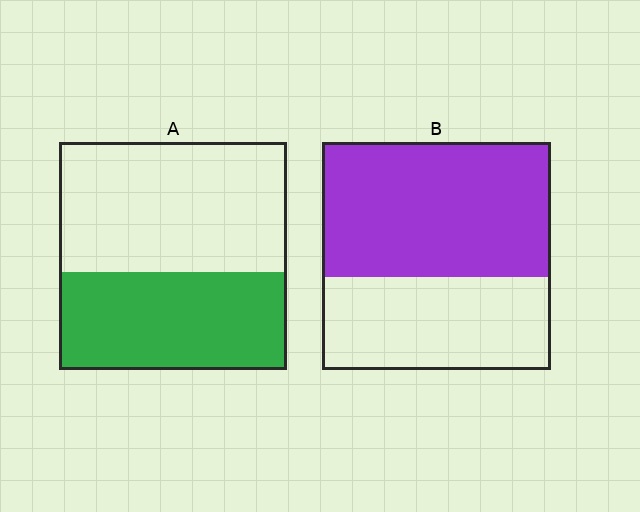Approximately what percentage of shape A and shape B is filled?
A is approximately 45% and B is approximately 60%.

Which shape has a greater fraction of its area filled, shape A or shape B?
Shape B.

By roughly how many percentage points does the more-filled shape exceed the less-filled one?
By roughly 15 percentage points (B over A).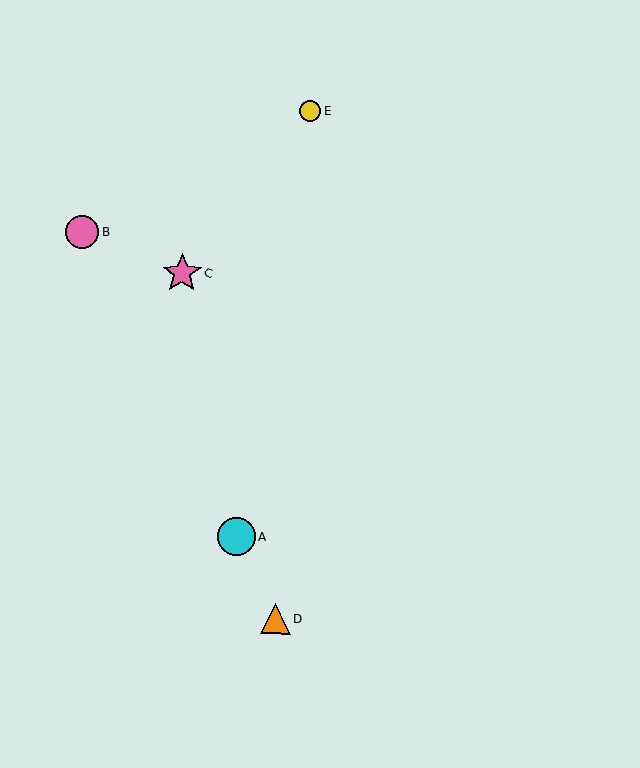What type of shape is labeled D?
Shape D is an orange triangle.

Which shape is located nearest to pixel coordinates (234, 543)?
The cyan circle (labeled A) at (236, 537) is nearest to that location.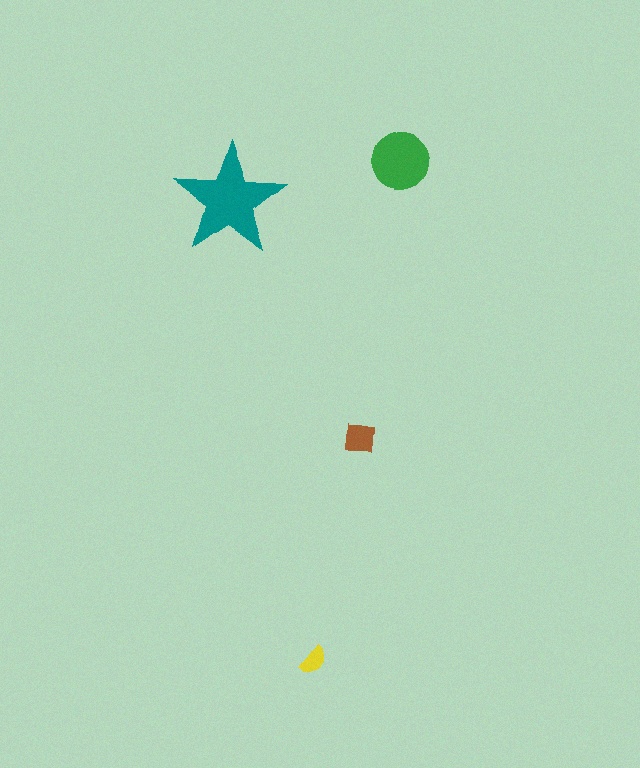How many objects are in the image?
There are 4 objects in the image.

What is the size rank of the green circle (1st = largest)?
2nd.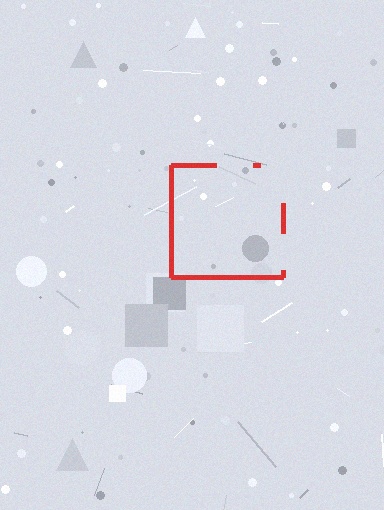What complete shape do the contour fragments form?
The contour fragments form a square.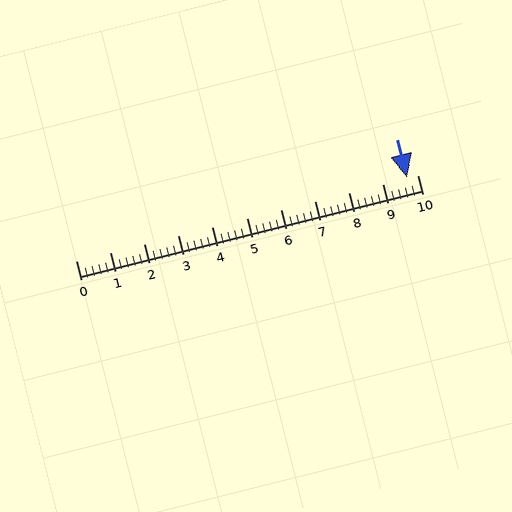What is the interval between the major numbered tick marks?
The major tick marks are spaced 1 units apart.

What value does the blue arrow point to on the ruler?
The blue arrow points to approximately 9.7.